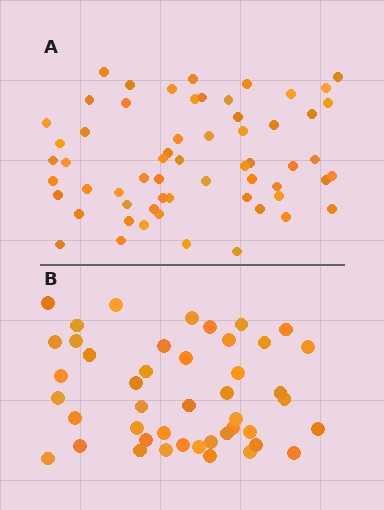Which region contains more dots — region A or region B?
Region A (the top region) has more dots.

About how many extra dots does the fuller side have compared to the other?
Region A has approximately 15 more dots than region B.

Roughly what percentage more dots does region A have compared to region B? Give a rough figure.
About 35% more.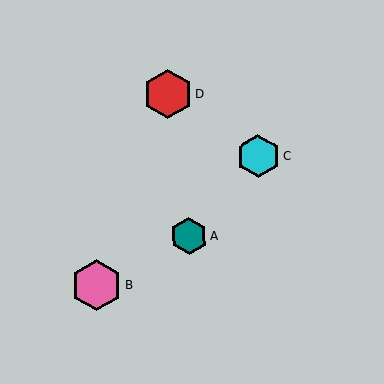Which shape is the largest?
The pink hexagon (labeled B) is the largest.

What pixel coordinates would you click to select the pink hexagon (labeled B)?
Click at (96, 285) to select the pink hexagon B.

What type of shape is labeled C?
Shape C is a cyan hexagon.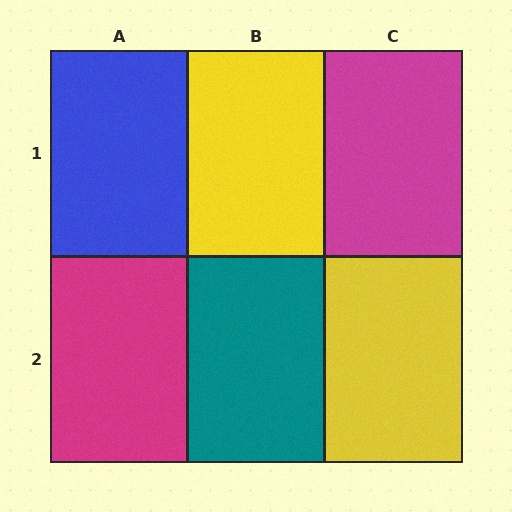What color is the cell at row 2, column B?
Teal.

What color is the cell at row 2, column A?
Magenta.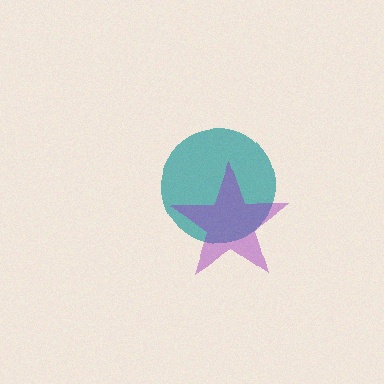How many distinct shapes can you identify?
There are 2 distinct shapes: a teal circle, a purple star.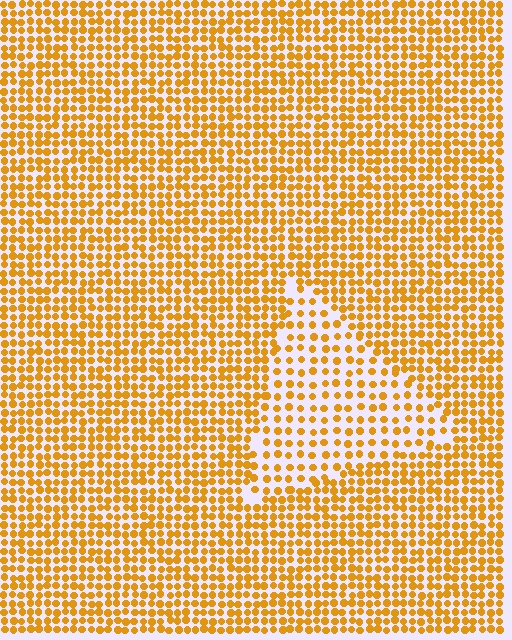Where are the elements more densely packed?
The elements are more densely packed outside the triangle boundary.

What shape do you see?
I see a triangle.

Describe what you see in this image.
The image contains small orange elements arranged at two different densities. A triangle-shaped region is visible where the elements are less densely packed than the surrounding area.